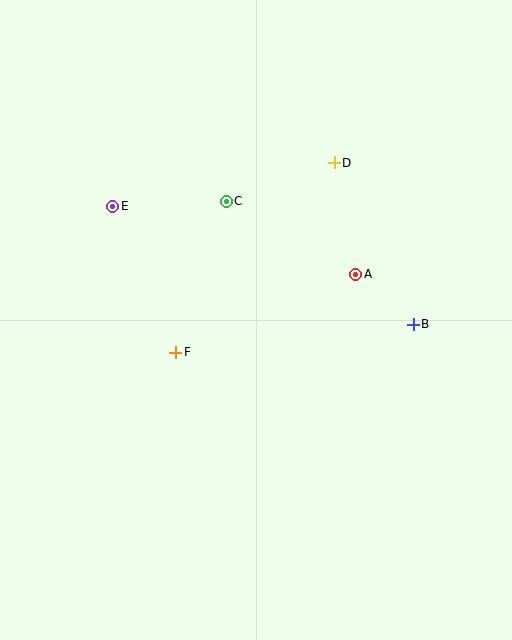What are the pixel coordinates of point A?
Point A is at (356, 274).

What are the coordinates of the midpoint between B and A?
The midpoint between B and A is at (385, 299).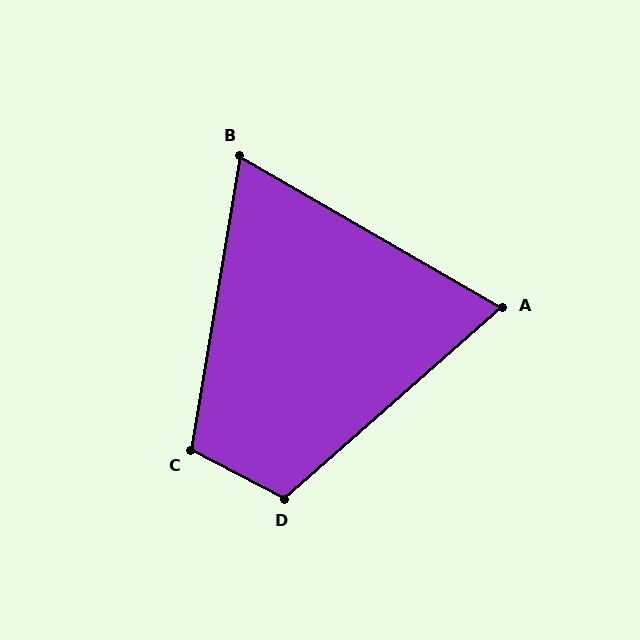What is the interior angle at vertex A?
Approximately 71 degrees (acute).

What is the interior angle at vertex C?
Approximately 109 degrees (obtuse).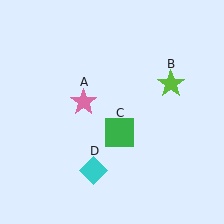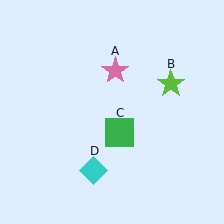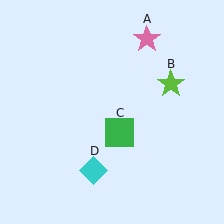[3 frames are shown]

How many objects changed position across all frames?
1 object changed position: pink star (object A).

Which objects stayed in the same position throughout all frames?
Lime star (object B) and green square (object C) and cyan diamond (object D) remained stationary.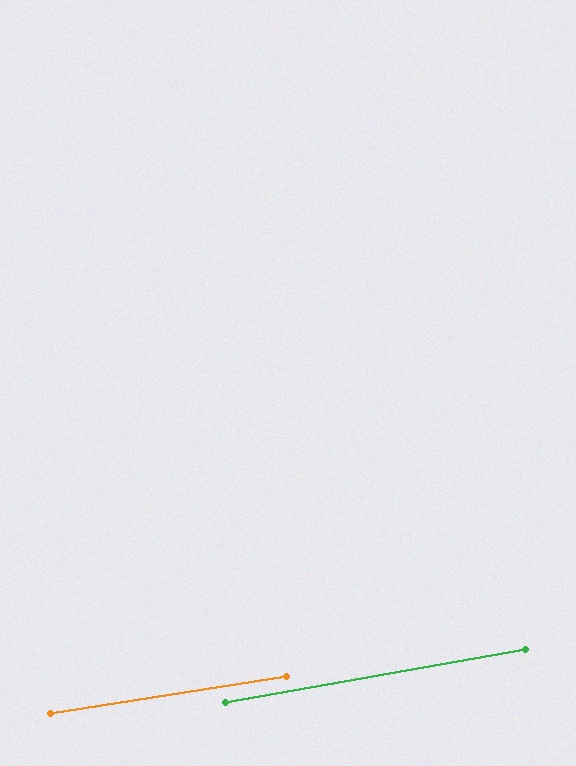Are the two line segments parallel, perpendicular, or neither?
Parallel — their directions differ by only 1.3°.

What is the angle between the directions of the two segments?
Approximately 1 degree.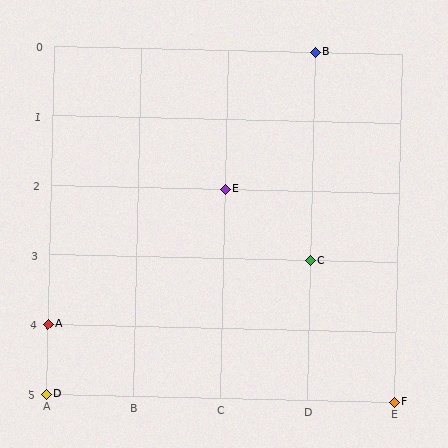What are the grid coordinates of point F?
Point F is at grid coordinates (E, 5).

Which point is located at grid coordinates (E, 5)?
Point F is at (E, 5).